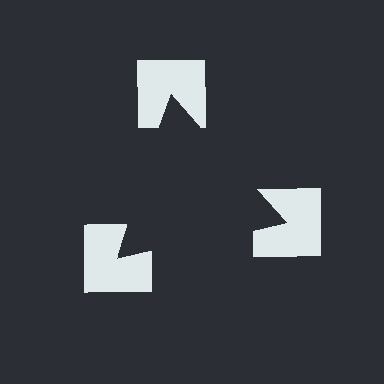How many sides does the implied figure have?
3 sides.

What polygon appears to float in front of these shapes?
An illusory triangle — its edges are inferred from the aligned wedge cuts in the notched squares, not physically drawn.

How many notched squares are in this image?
There are 3 — one at each vertex of the illusory triangle.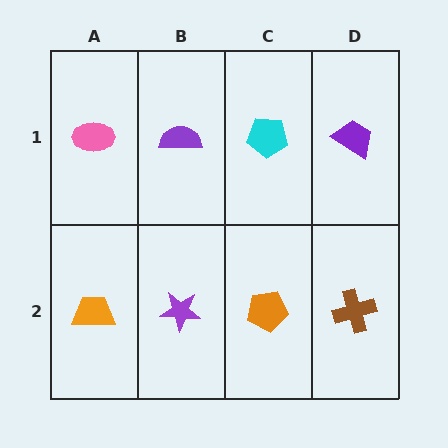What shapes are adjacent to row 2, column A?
A pink ellipse (row 1, column A), a purple star (row 2, column B).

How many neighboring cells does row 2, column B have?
3.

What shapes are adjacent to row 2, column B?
A purple semicircle (row 1, column B), an orange trapezoid (row 2, column A), an orange pentagon (row 2, column C).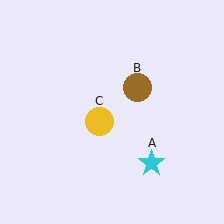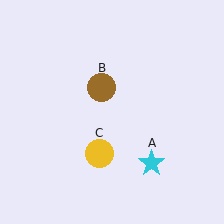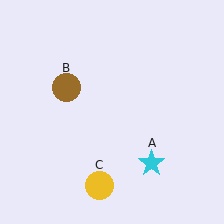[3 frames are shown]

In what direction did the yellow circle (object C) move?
The yellow circle (object C) moved down.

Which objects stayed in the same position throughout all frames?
Cyan star (object A) remained stationary.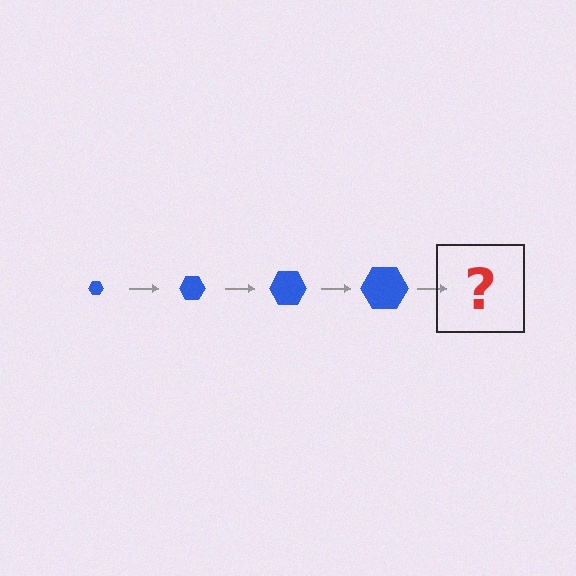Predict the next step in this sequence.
The next step is a blue hexagon, larger than the previous one.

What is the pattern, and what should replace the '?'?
The pattern is that the hexagon gets progressively larger each step. The '?' should be a blue hexagon, larger than the previous one.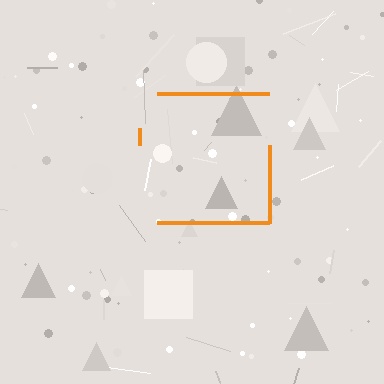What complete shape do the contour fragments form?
The contour fragments form a square.